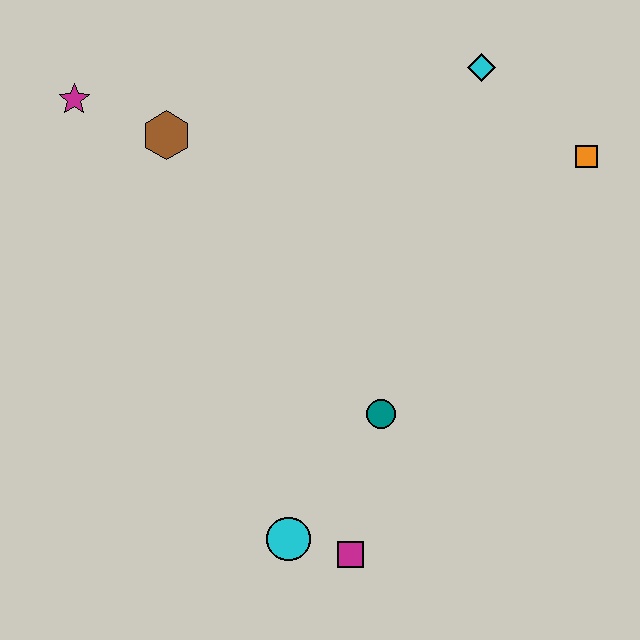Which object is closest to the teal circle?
The magenta square is closest to the teal circle.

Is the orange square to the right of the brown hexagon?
Yes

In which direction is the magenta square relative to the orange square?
The magenta square is below the orange square.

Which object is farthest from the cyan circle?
The cyan diamond is farthest from the cyan circle.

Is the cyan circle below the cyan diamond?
Yes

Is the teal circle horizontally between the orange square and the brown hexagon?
Yes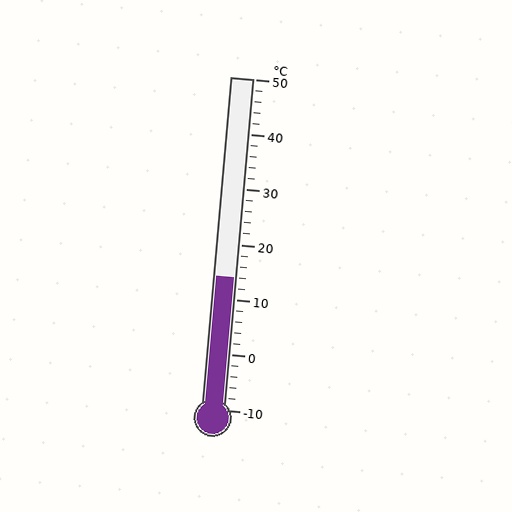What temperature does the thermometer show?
The thermometer shows approximately 14°C.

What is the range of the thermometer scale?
The thermometer scale ranges from -10°C to 50°C.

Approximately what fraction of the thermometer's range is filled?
The thermometer is filled to approximately 40% of its range.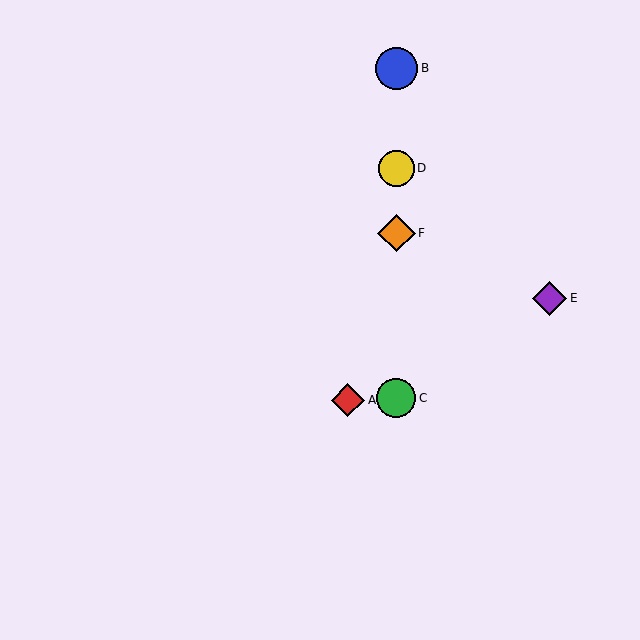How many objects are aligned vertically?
4 objects (B, C, D, F) are aligned vertically.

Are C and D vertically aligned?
Yes, both are at x≈396.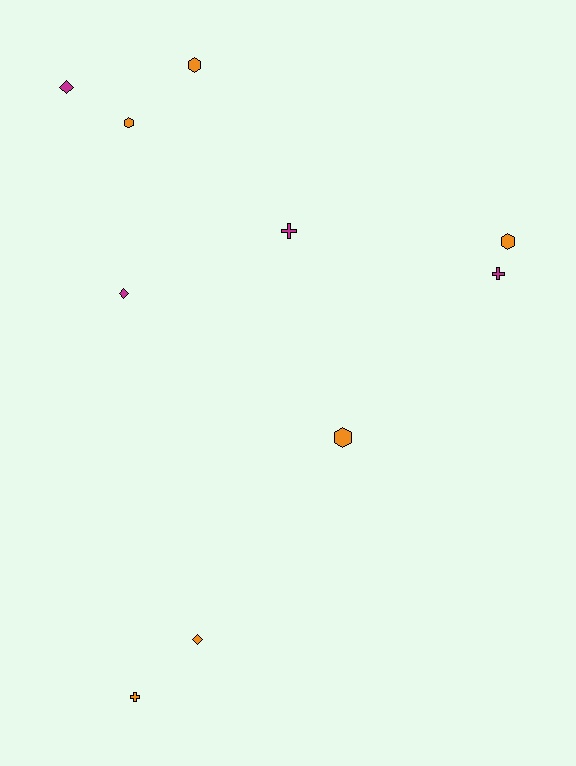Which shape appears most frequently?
Hexagon, with 4 objects.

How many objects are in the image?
There are 10 objects.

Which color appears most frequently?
Orange, with 6 objects.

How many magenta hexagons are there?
There are no magenta hexagons.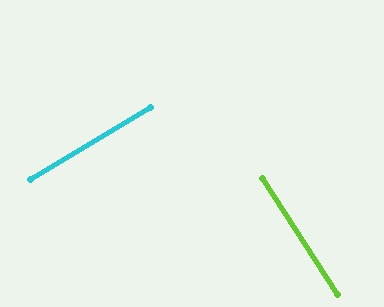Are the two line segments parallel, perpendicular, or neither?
Perpendicular — they meet at approximately 88°.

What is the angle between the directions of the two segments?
Approximately 88 degrees.